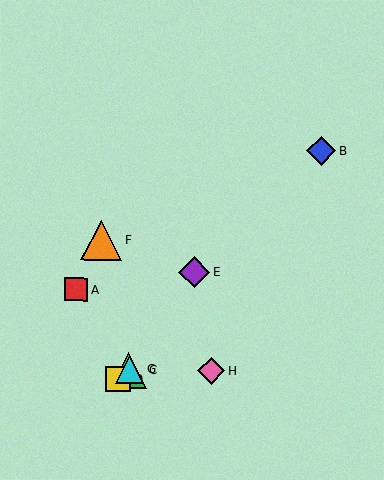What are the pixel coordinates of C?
Object C is at (129, 370).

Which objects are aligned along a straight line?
Objects C, D, G are aligned along a straight line.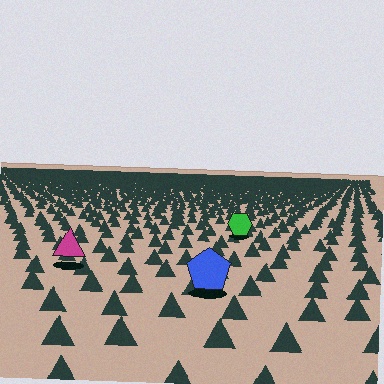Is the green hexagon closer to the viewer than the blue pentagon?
No. The blue pentagon is closer — you can tell from the texture gradient: the ground texture is coarser near it.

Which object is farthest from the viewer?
The green hexagon is farthest from the viewer. It appears smaller and the ground texture around it is denser.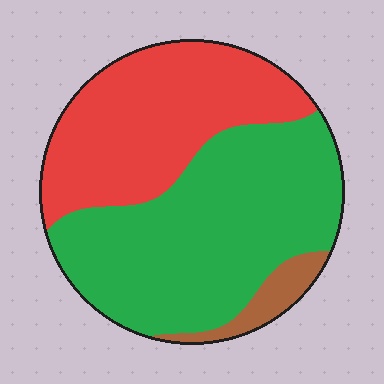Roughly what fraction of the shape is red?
Red takes up about two fifths (2/5) of the shape.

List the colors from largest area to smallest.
From largest to smallest: green, red, brown.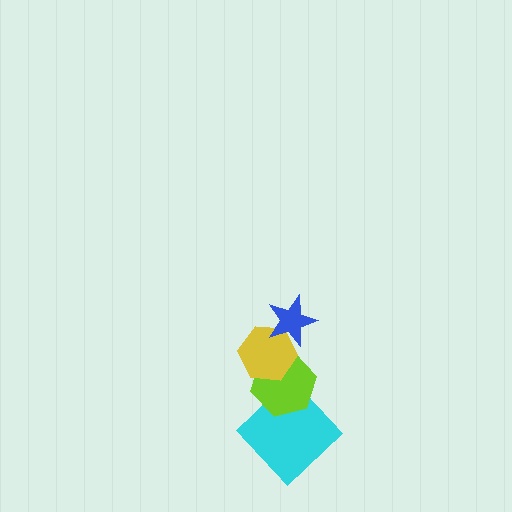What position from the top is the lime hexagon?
The lime hexagon is 3rd from the top.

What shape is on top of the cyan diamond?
The lime hexagon is on top of the cyan diamond.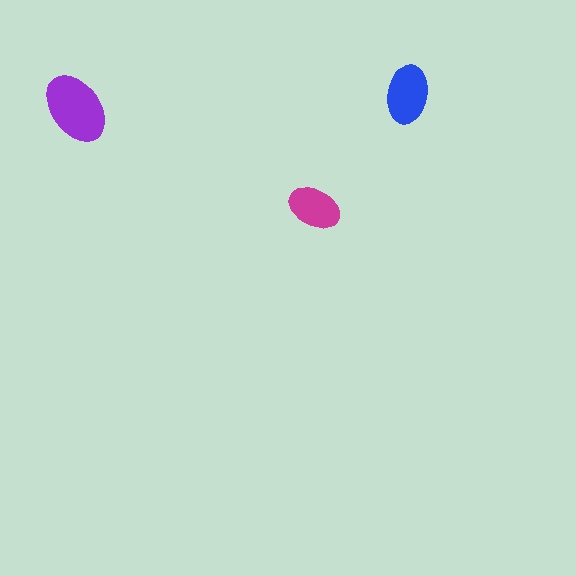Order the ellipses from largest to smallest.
the purple one, the blue one, the magenta one.